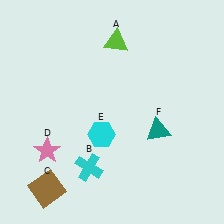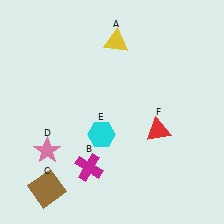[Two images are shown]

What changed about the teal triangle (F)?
In Image 1, F is teal. In Image 2, it changed to red.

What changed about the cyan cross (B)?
In Image 1, B is cyan. In Image 2, it changed to magenta.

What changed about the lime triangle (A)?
In Image 1, A is lime. In Image 2, it changed to yellow.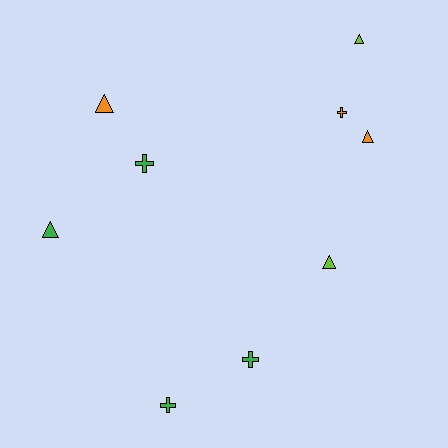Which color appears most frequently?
Green, with 4 objects.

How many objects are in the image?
There are 9 objects.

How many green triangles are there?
There is 1 green triangle.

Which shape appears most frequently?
Triangle, with 5 objects.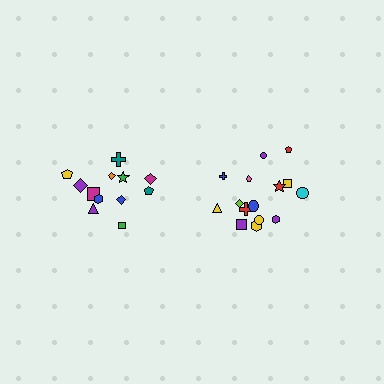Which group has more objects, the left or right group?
The right group.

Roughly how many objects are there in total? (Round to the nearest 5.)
Roughly 25 objects in total.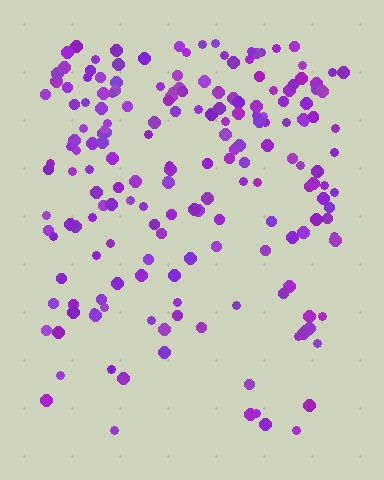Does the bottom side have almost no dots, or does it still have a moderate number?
Still a moderate number, just noticeably fewer than the top.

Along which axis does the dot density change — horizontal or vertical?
Vertical.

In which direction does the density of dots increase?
From bottom to top, with the top side densest.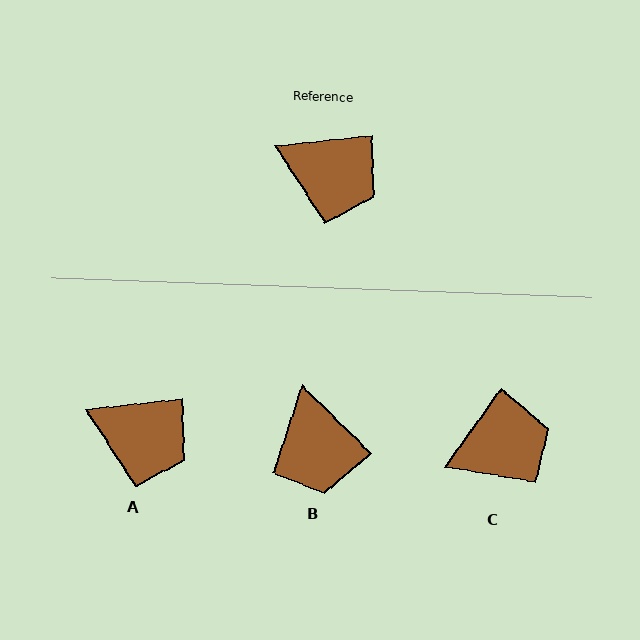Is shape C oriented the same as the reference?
No, it is off by about 48 degrees.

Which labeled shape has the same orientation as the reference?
A.